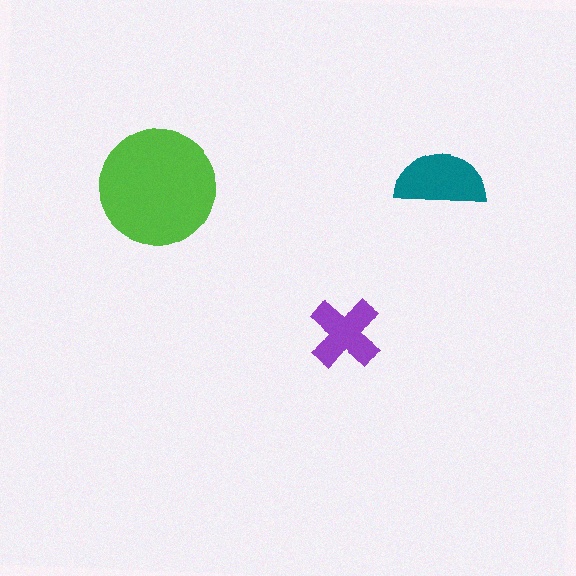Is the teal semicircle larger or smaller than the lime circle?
Smaller.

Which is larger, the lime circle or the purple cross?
The lime circle.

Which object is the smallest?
The purple cross.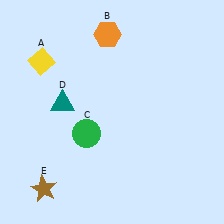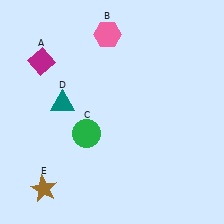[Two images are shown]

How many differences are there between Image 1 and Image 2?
There are 2 differences between the two images.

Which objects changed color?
A changed from yellow to magenta. B changed from orange to pink.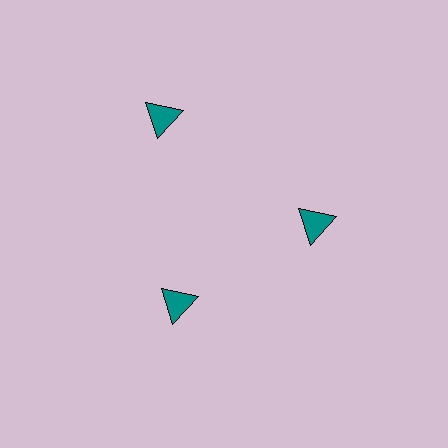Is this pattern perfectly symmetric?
No. The 3 teal triangles are arranged in a ring, but one element near the 11 o'clock position is pushed outward from the center, breaking the 3-fold rotational symmetry.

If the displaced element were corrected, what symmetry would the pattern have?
It would have 3-fold rotational symmetry — the pattern would map onto itself every 120 degrees.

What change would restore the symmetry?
The symmetry would be restored by moving it inward, back onto the ring so that all 3 triangles sit at equal angles and equal distance from the center.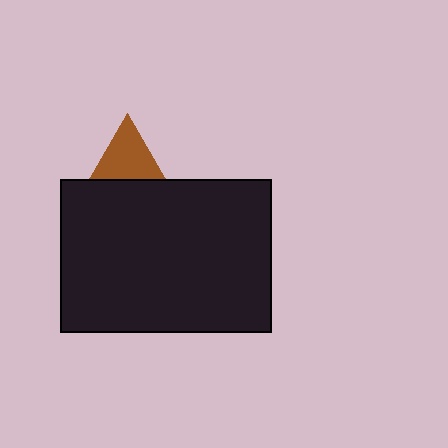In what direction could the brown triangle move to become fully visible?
The brown triangle could move up. That would shift it out from behind the black rectangle entirely.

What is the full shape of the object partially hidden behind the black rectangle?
The partially hidden object is a brown triangle.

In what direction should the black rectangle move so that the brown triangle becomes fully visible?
The black rectangle should move down. That is the shortest direction to clear the overlap and leave the brown triangle fully visible.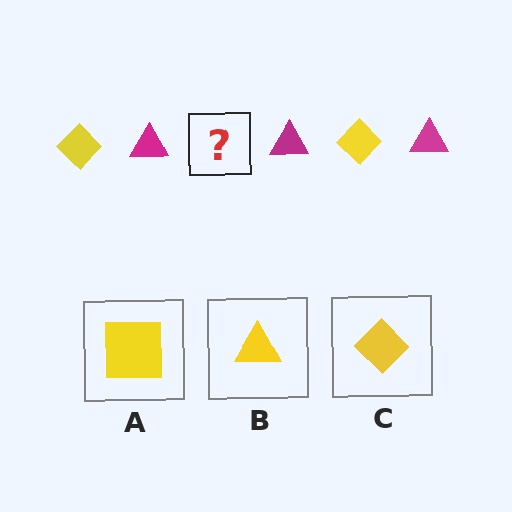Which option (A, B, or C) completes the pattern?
C.